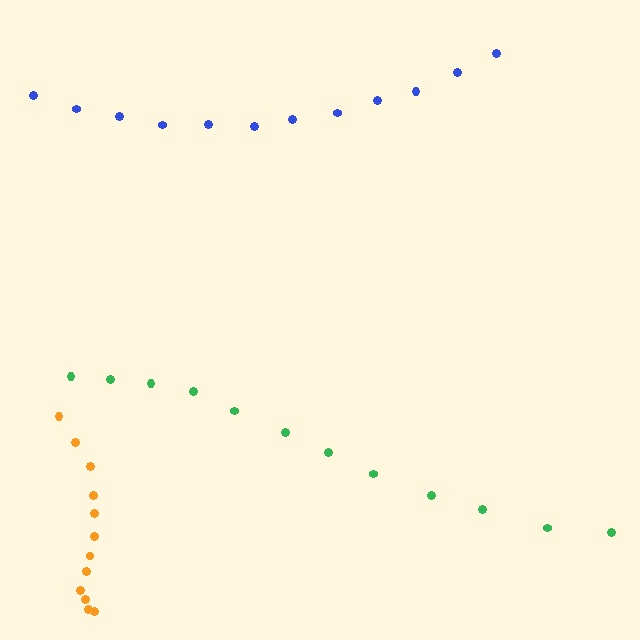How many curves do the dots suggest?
There are 3 distinct paths.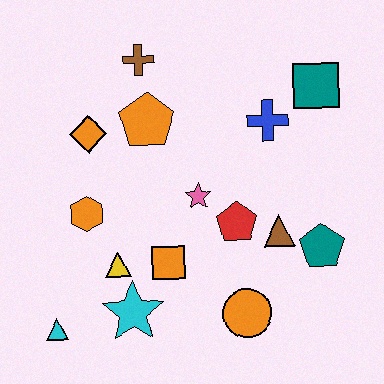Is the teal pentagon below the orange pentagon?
Yes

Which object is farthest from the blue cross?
The cyan triangle is farthest from the blue cross.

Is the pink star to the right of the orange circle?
No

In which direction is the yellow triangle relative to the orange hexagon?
The yellow triangle is below the orange hexagon.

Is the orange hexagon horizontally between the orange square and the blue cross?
No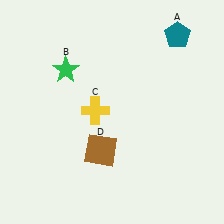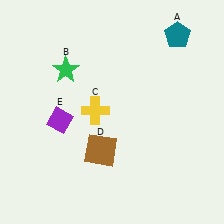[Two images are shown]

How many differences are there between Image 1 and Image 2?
There is 1 difference between the two images.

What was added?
A purple diamond (E) was added in Image 2.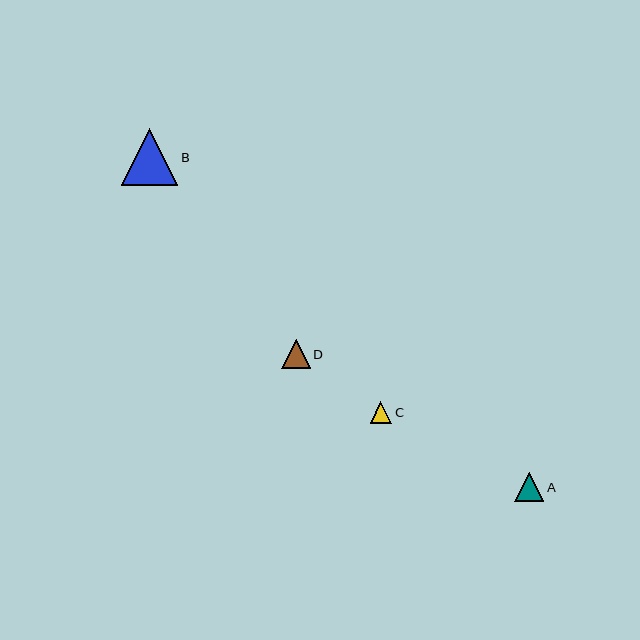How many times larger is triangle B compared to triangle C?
Triangle B is approximately 2.6 times the size of triangle C.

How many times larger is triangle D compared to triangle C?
Triangle D is approximately 1.3 times the size of triangle C.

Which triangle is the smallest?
Triangle C is the smallest with a size of approximately 22 pixels.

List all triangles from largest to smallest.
From largest to smallest: B, A, D, C.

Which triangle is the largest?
Triangle B is the largest with a size of approximately 57 pixels.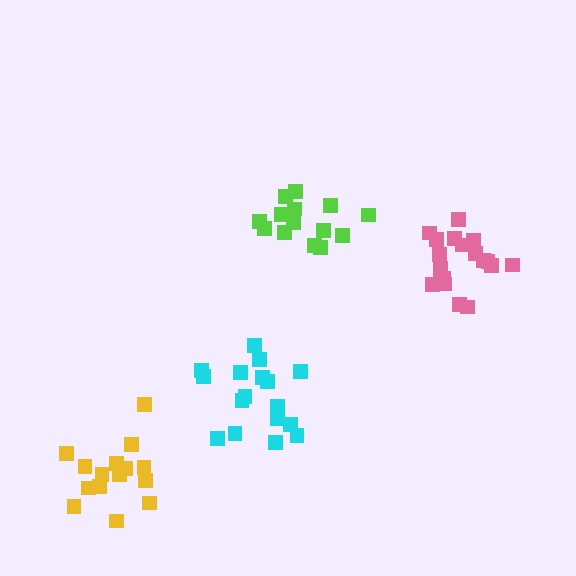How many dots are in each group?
Group 1: 17 dots, Group 2: 15 dots, Group 3: 15 dots, Group 4: 19 dots (66 total).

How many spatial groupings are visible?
There are 4 spatial groupings.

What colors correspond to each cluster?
The clusters are colored: cyan, lime, yellow, pink.